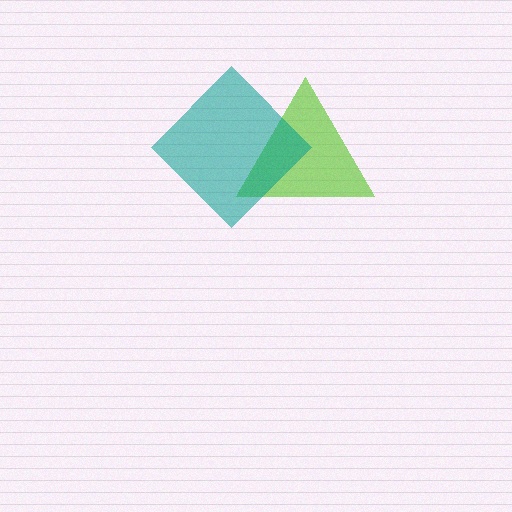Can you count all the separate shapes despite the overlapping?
Yes, there are 2 separate shapes.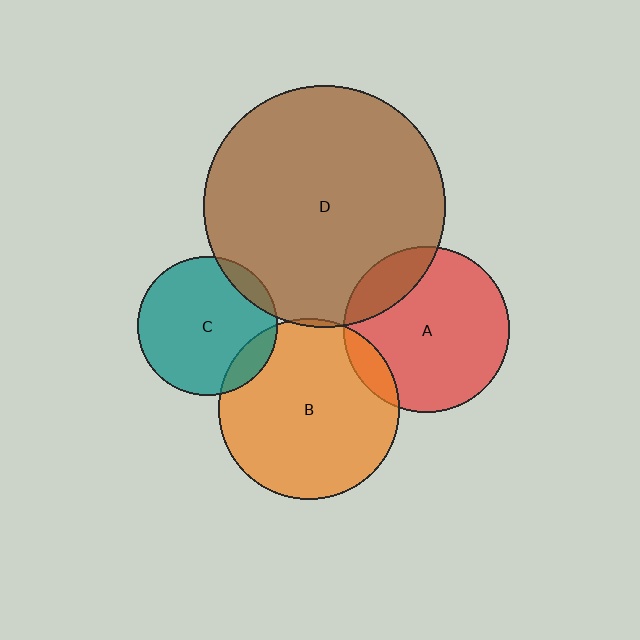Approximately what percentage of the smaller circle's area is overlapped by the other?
Approximately 15%.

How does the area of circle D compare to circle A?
Approximately 2.1 times.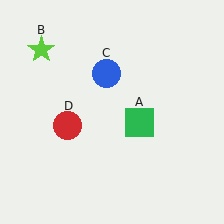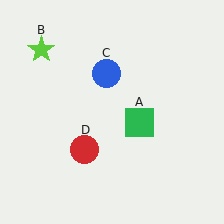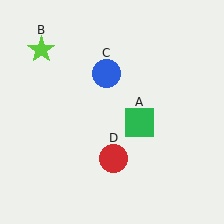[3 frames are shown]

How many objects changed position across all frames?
1 object changed position: red circle (object D).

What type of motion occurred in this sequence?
The red circle (object D) rotated counterclockwise around the center of the scene.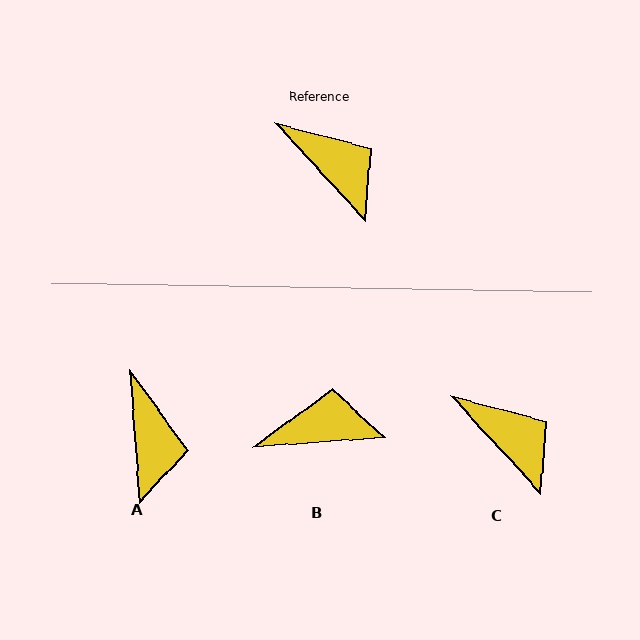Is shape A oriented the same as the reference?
No, it is off by about 38 degrees.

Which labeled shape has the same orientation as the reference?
C.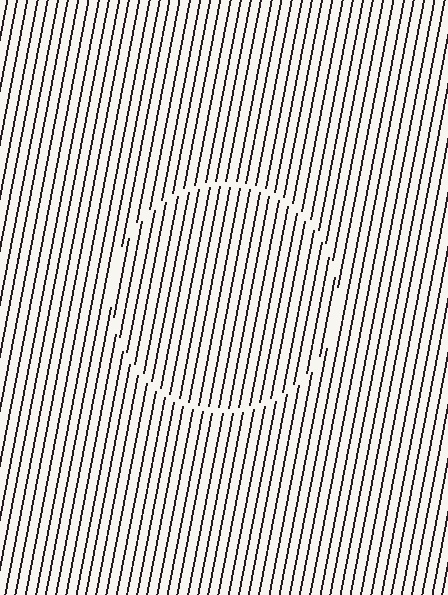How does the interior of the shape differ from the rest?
The interior of the shape contains the same grating, shifted by half a period — the contour is defined by the phase discontinuity where line-ends from the inner and outer gratings abut.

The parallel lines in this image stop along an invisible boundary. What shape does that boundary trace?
An illusory circle. The interior of the shape contains the same grating, shifted by half a period — the contour is defined by the phase discontinuity where line-ends from the inner and outer gratings abut.